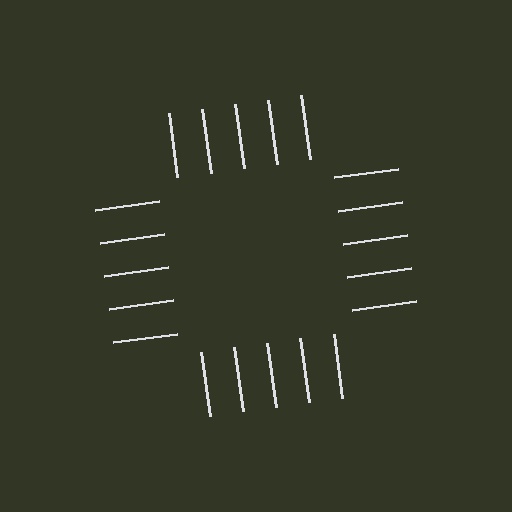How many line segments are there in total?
20 — 5 along each of the 4 edges.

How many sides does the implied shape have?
4 sides — the line-ends trace a square.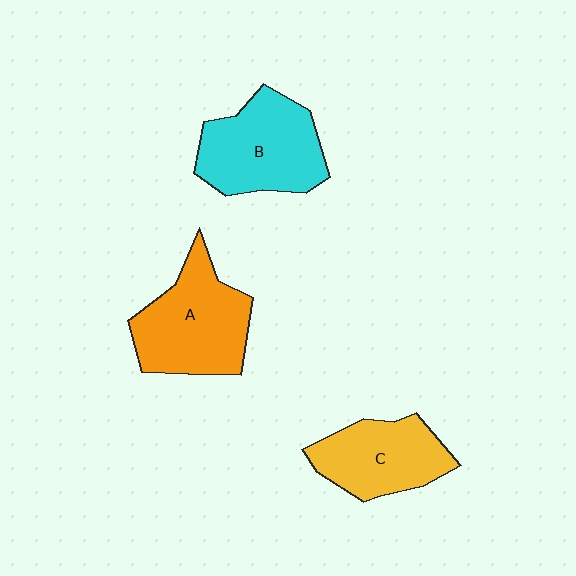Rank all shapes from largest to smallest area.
From largest to smallest: A (orange), B (cyan), C (yellow).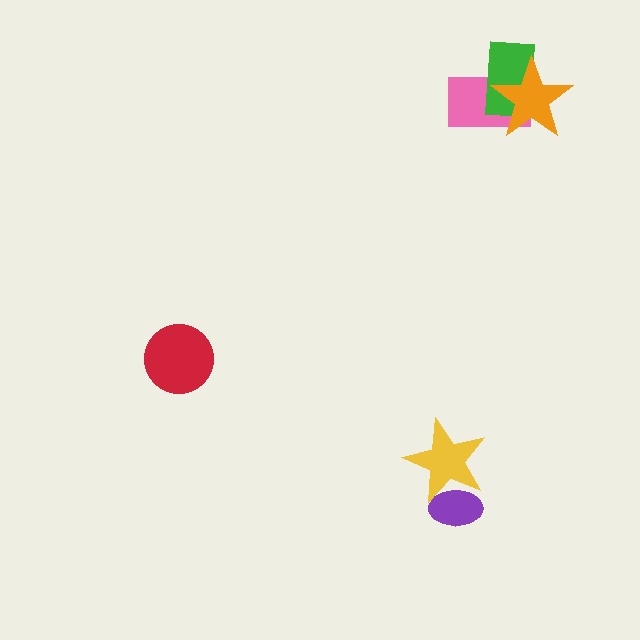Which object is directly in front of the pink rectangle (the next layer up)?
The green rectangle is directly in front of the pink rectangle.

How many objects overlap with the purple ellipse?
1 object overlaps with the purple ellipse.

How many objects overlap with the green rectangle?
2 objects overlap with the green rectangle.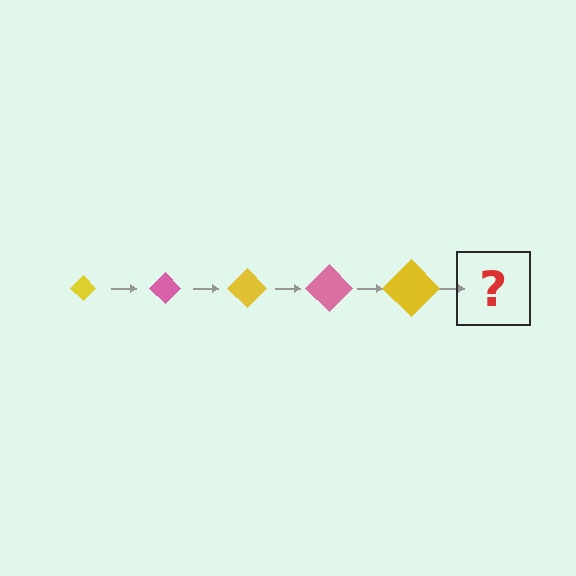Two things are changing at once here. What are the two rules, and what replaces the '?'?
The two rules are that the diamond grows larger each step and the color cycles through yellow and pink. The '?' should be a pink diamond, larger than the previous one.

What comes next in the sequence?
The next element should be a pink diamond, larger than the previous one.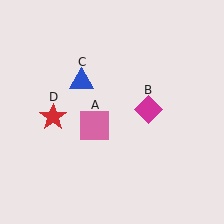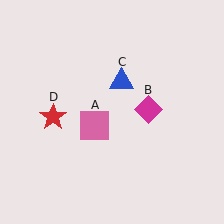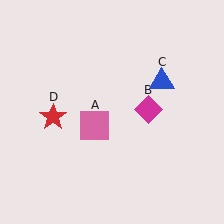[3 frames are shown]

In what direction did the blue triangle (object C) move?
The blue triangle (object C) moved right.